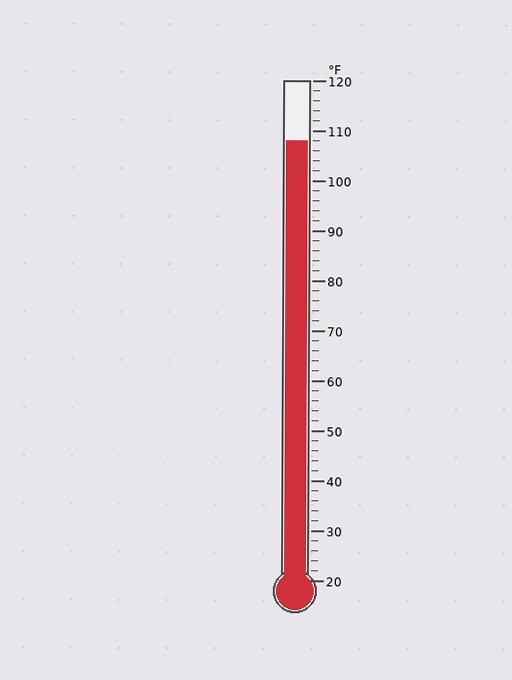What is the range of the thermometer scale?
The thermometer scale ranges from 20°F to 120°F.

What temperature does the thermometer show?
The thermometer shows approximately 108°F.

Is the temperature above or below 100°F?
The temperature is above 100°F.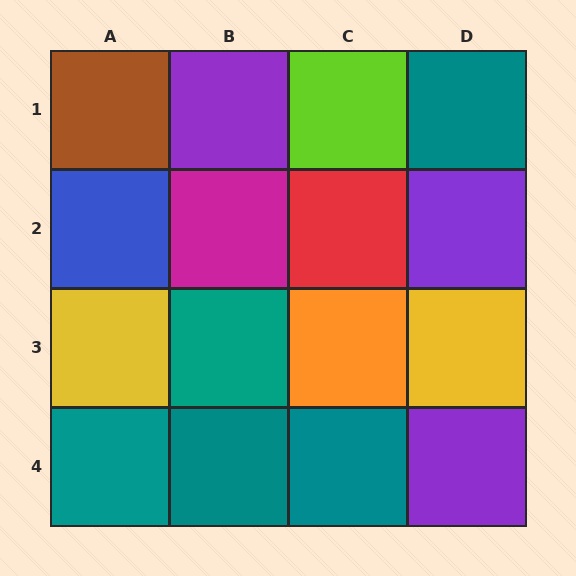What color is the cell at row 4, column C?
Teal.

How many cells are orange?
1 cell is orange.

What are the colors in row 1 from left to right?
Brown, purple, lime, teal.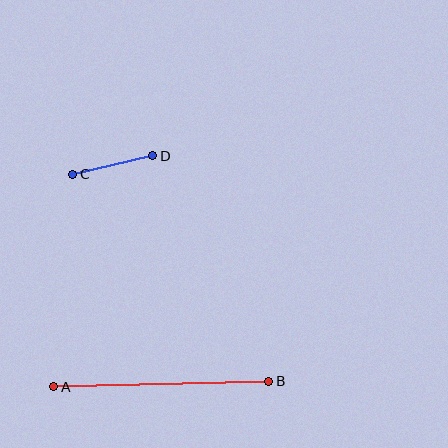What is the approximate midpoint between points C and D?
The midpoint is at approximately (113, 165) pixels.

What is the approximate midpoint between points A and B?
The midpoint is at approximately (161, 384) pixels.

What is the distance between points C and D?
The distance is approximately 82 pixels.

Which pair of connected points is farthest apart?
Points A and B are farthest apart.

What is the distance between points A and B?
The distance is approximately 215 pixels.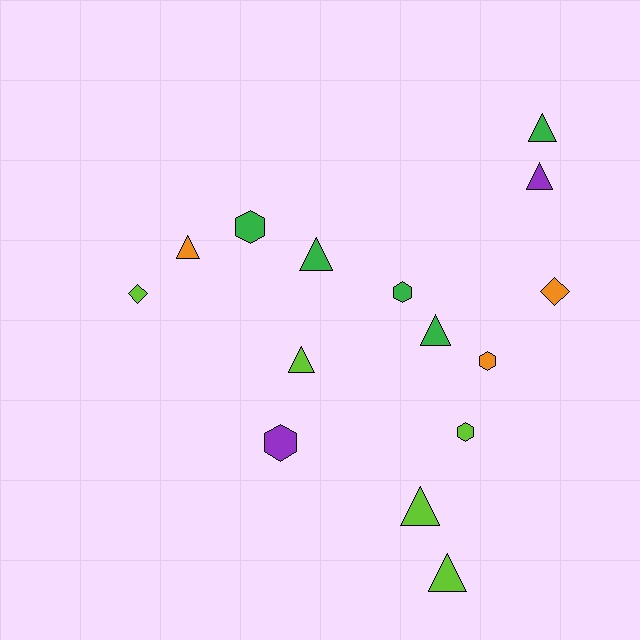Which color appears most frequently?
Green, with 5 objects.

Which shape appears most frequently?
Triangle, with 8 objects.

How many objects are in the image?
There are 15 objects.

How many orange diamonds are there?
There is 1 orange diamond.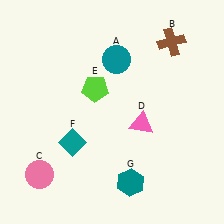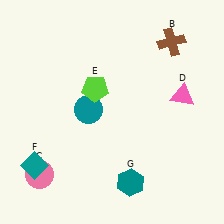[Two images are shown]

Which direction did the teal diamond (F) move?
The teal diamond (F) moved left.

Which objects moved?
The objects that moved are: the teal circle (A), the pink triangle (D), the teal diamond (F).